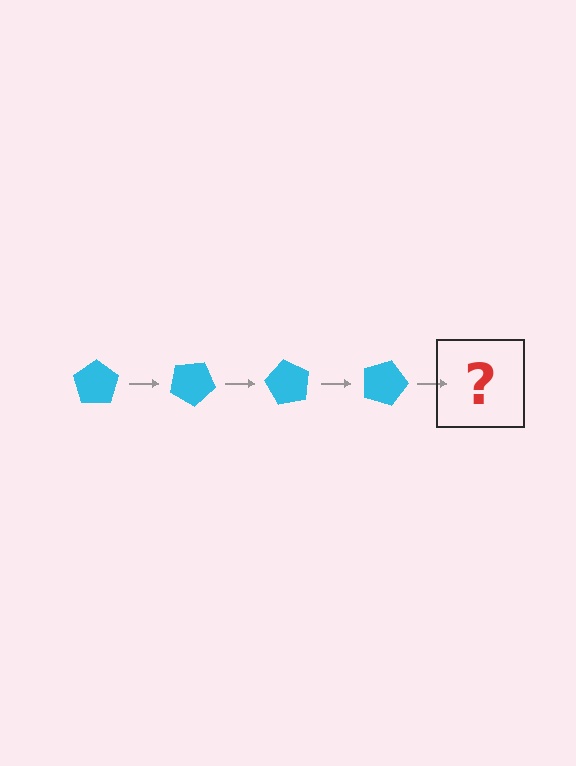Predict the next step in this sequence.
The next step is a cyan pentagon rotated 120 degrees.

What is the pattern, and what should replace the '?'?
The pattern is that the pentagon rotates 30 degrees each step. The '?' should be a cyan pentagon rotated 120 degrees.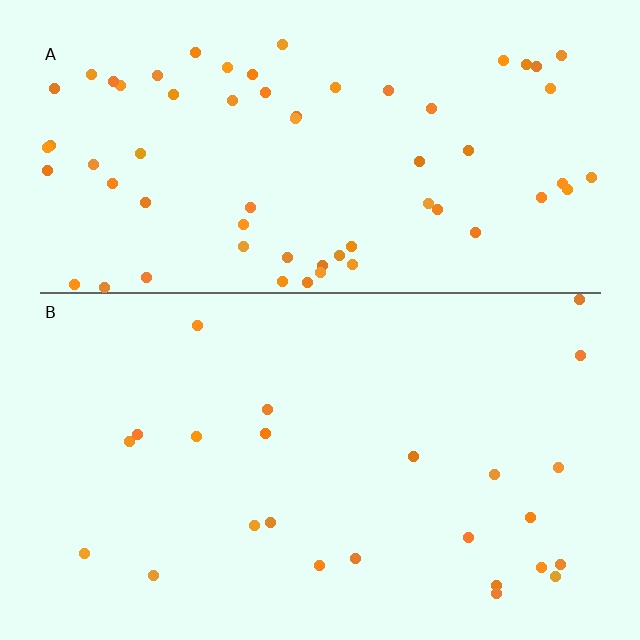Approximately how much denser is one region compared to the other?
Approximately 2.6× — region A over region B.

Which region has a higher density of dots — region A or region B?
A (the top).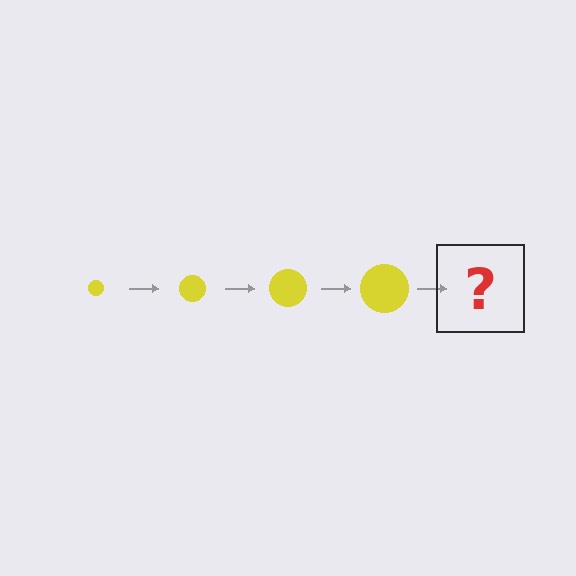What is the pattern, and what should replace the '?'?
The pattern is that the circle gets progressively larger each step. The '?' should be a yellow circle, larger than the previous one.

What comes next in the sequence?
The next element should be a yellow circle, larger than the previous one.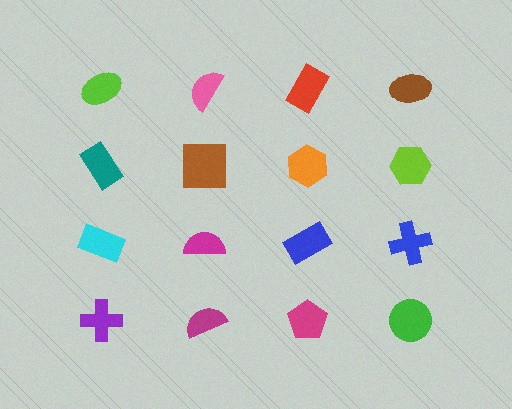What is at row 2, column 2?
A brown square.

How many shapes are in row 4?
4 shapes.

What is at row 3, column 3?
A blue rectangle.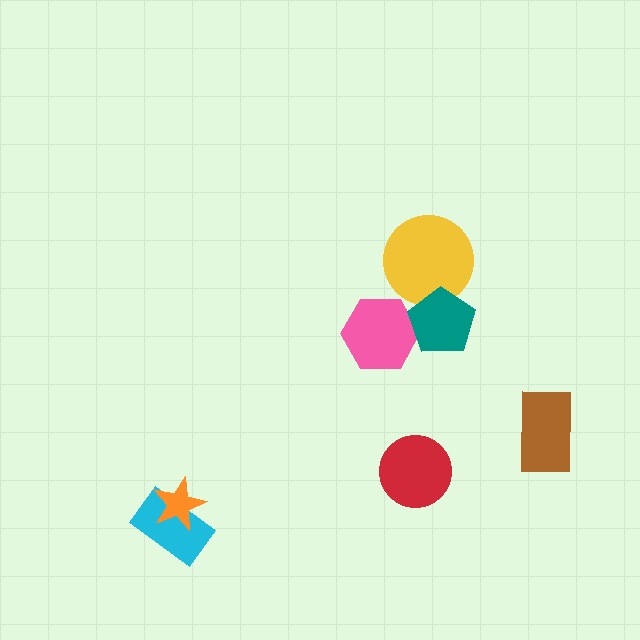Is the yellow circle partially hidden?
Yes, it is partially covered by another shape.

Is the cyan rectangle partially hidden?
Yes, it is partially covered by another shape.